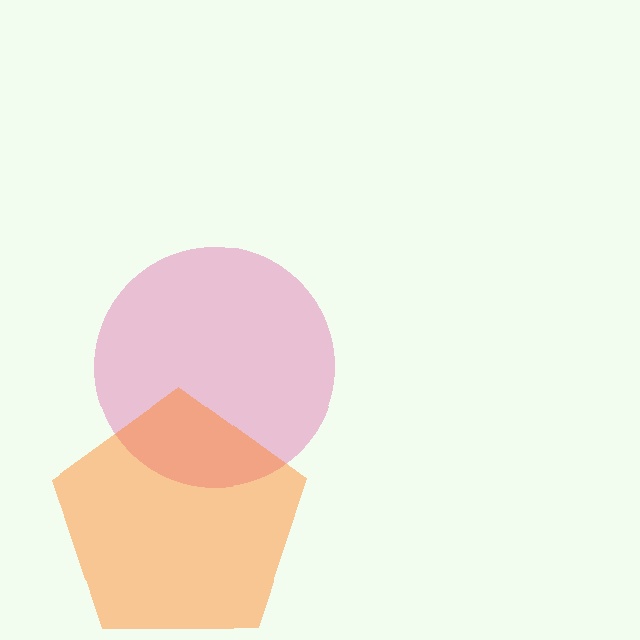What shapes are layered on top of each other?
The layered shapes are: a pink circle, an orange pentagon.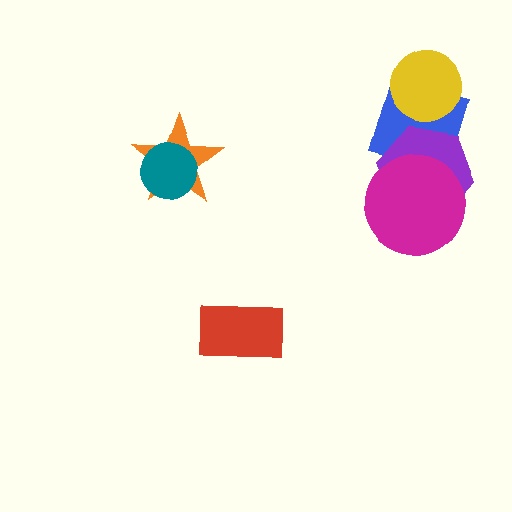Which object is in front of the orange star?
The teal circle is in front of the orange star.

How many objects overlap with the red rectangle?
0 objects overlap with the red rectangle.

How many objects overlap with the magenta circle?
2 objects overlap with the magenta circle.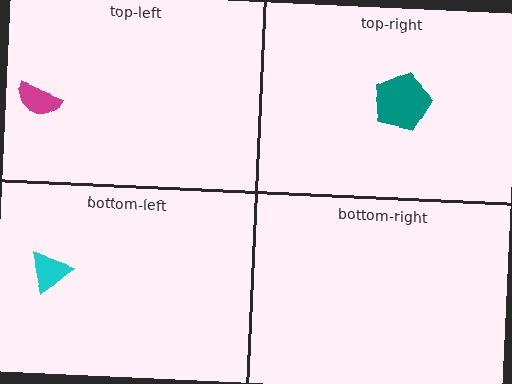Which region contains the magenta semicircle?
The top-left region.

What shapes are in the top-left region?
The magenta semicircle.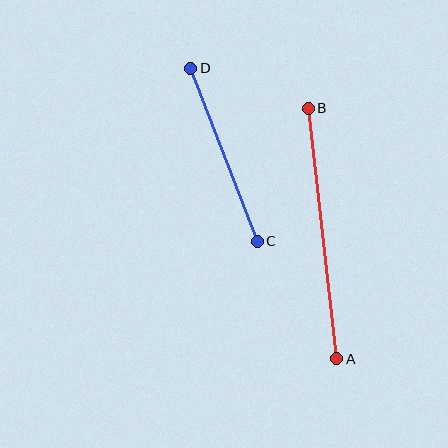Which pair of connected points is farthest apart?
Points A and B are farthest apart.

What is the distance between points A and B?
The distance is approximately 252 pixels.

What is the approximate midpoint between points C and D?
The midpoint is at approximately (224, 155) pixels.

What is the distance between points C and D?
The distance is approximately 185 pixels.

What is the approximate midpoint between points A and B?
The midpoint is at approximately (323, 233) pixels.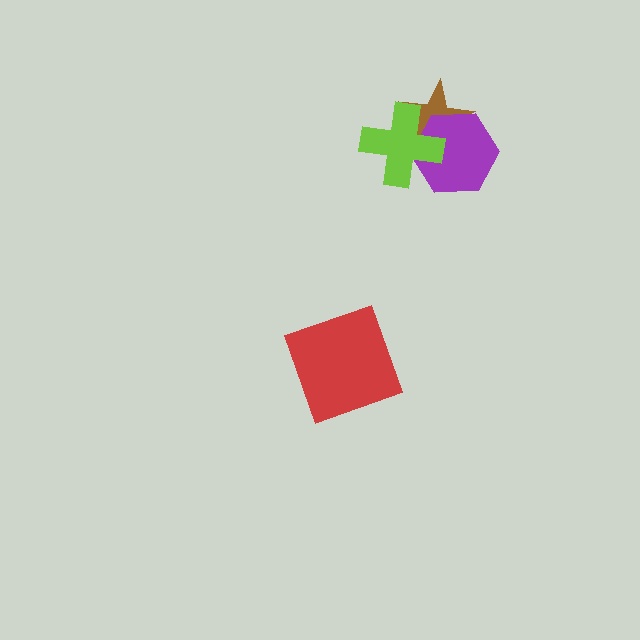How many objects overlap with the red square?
0 objects overlap with the red square.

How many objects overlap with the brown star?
2 objects overlap with the brown star.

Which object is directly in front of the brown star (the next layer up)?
The purple hexagon is directly in front of the brown star.